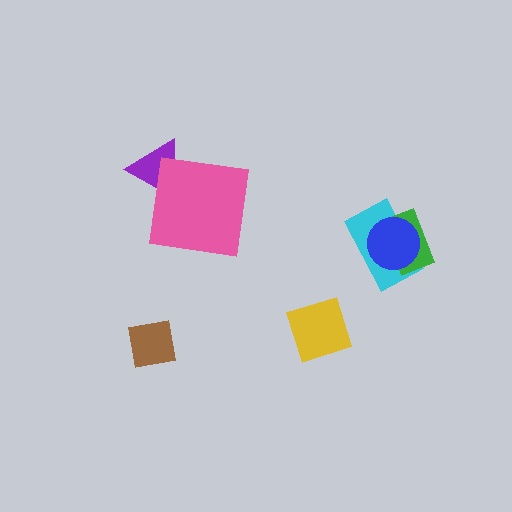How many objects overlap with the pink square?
1 object overlaps with the pink square.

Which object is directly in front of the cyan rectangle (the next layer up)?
The green rectangle is directly in front of the cyan rectangle.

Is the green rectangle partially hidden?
Yes, it is partially covered by another shape.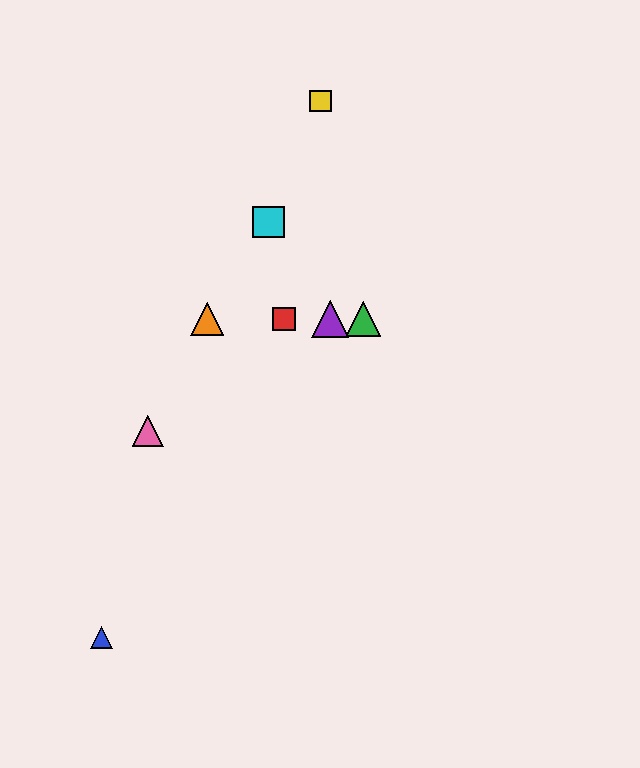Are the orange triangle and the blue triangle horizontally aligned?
No, the orange triangle is at y≈319 and the blue triangle is at y≈638.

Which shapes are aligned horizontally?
The red square, the green triangle, the purple triangle, the orange triangle are aligned horizontally.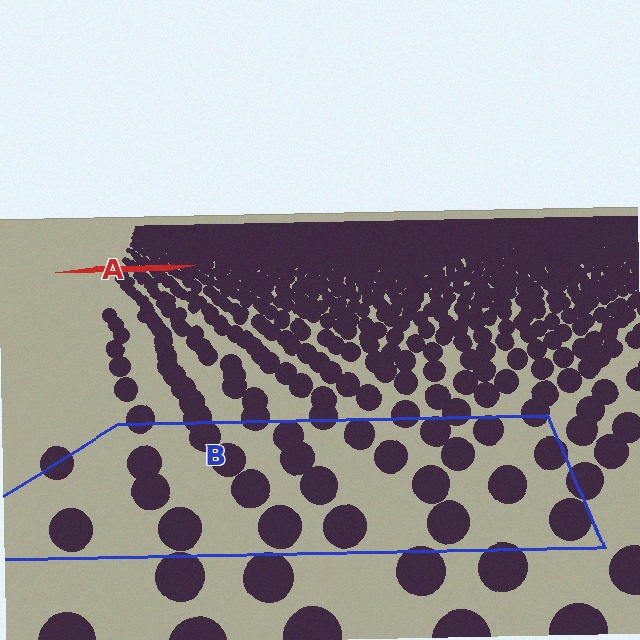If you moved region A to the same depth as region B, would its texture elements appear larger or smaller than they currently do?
They would appear larger. At a closer depth, the same texture elements are projected at a bigger on-screen size.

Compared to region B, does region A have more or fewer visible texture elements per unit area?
Region A has more texture elements per unit area — they are packed more densely because it is farther away.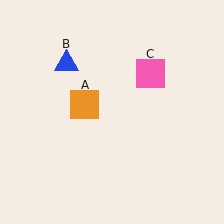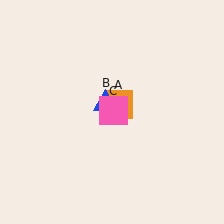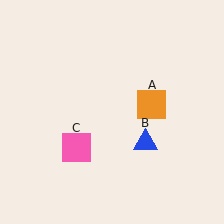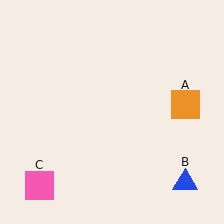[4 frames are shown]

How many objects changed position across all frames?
3 objects changed position: orange square (object A), blue triangle (object B), pink square (object C).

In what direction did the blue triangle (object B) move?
The blue triangle (object B) moved down and to the right.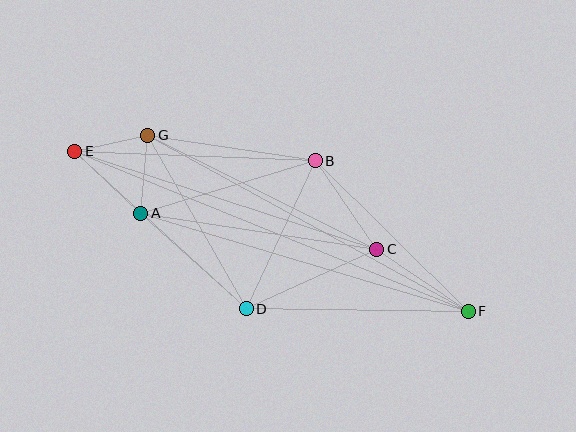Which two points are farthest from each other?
Points E and F are farthest from each other.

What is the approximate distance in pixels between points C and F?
The distance between C and F is approximately 110 pixels.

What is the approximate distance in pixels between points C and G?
The distance between C and G is approximately 256 pixels.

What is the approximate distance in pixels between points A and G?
The distance between A and G is approximately 78 pixels.